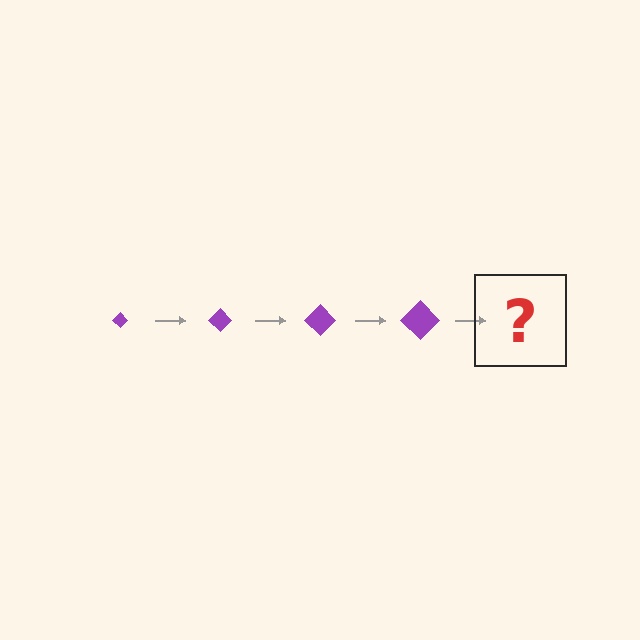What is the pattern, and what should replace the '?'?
The pattern is that the diamond gets progressively larger each step. The '?' should be a purple diamond, larger than the previous one.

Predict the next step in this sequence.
The next step is a purple diamond, larger than the previous one.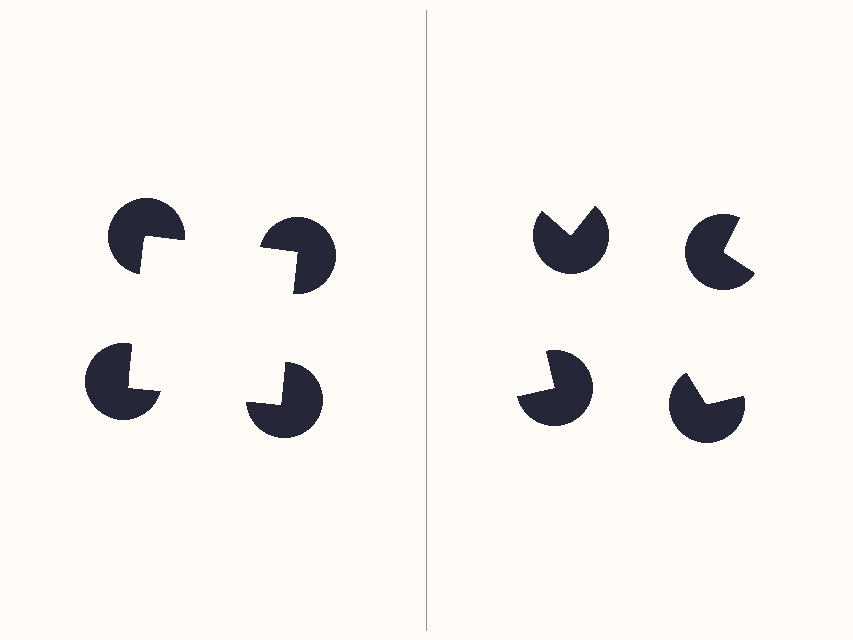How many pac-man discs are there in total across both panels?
8 — 4 on each side.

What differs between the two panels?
The pac-man discs are positioned identically on both sides; only the wedge orientations differ. On the left they align to a square; on the right they are misaligned.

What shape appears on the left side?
An illusory square.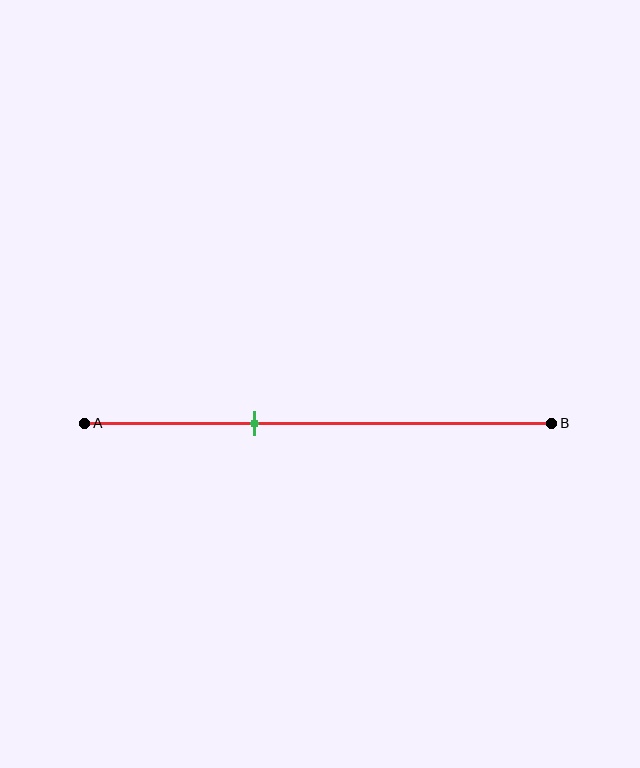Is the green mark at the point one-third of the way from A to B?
No, the mark is at about 35% from A, not at the 33% one-third point.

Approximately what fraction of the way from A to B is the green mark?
The green mark is approximately 35% of the way from A to B.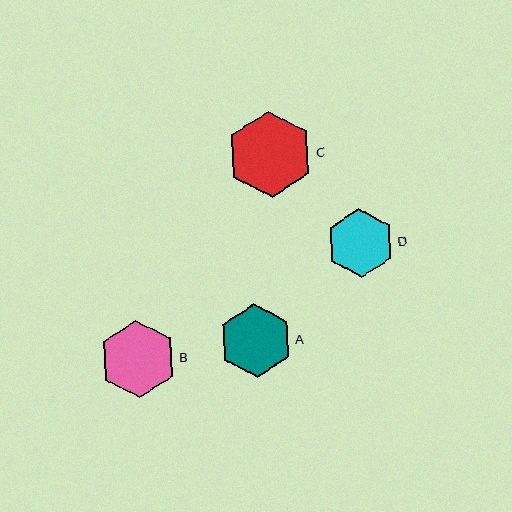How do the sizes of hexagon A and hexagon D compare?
Hexagon A and hexagon D are approximately the same size.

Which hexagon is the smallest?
Hexagon D is the smallest with a size of approximately 69 pixels.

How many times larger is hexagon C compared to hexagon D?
Hexagon C is approximately 1.3 times the size of hexagon D.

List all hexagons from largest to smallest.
From largest to smallest: C, B, A, D.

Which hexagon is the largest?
Hexagon C is the largest with a size of approximately 86 pixels.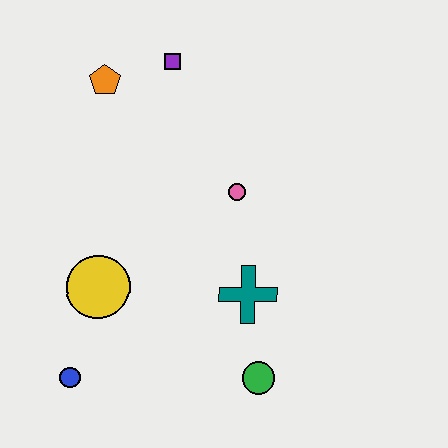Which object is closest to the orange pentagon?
The purple square is closest to the orange pentagon.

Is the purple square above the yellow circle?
Yes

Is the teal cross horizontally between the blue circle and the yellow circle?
No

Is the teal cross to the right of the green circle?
No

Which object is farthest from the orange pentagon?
The green circle is farthest from the orange pentagon.